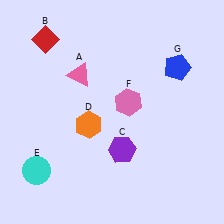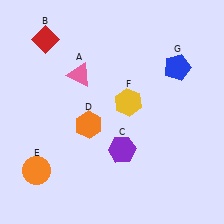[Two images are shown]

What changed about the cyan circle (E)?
In Image 1, E is cyan. In Image 2, it changed to orange.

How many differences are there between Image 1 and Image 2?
There are 2 differences between the two images.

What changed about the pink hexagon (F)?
In Image 1, F is pink. In Image 2, it changed to yellow.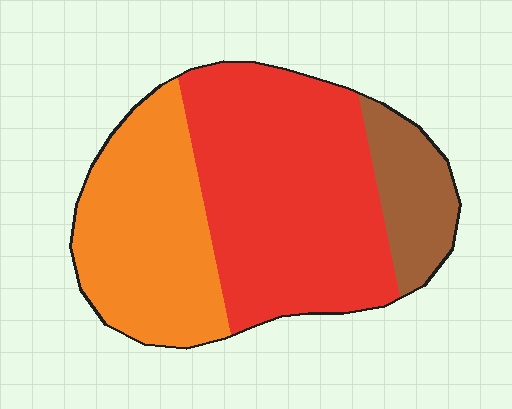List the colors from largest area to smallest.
From largest to smallest: red, orange, brown.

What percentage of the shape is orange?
Orange covers 34% of the shape.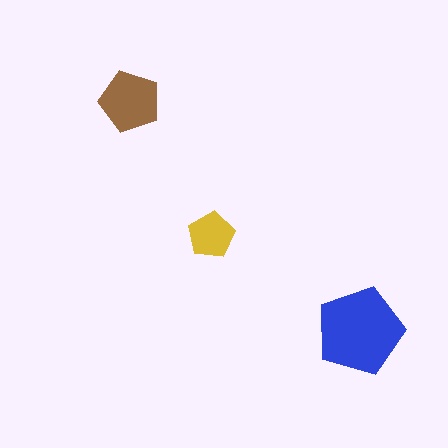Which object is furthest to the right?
The blue pentagon is rightmost.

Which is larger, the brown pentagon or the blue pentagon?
The blue one.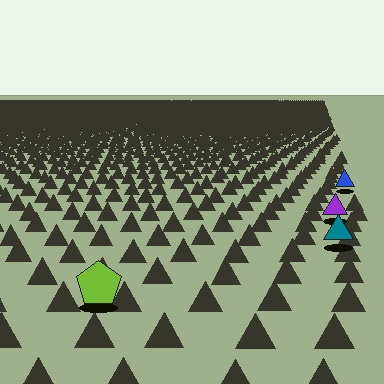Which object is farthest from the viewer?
The blue triangle is farthest from the viewer. It appears smaller and the ground texture around it is denser.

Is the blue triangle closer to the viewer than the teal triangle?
No. The teal triangle is closer — you can tell from the texture gradient: the ground texture is coarser near it.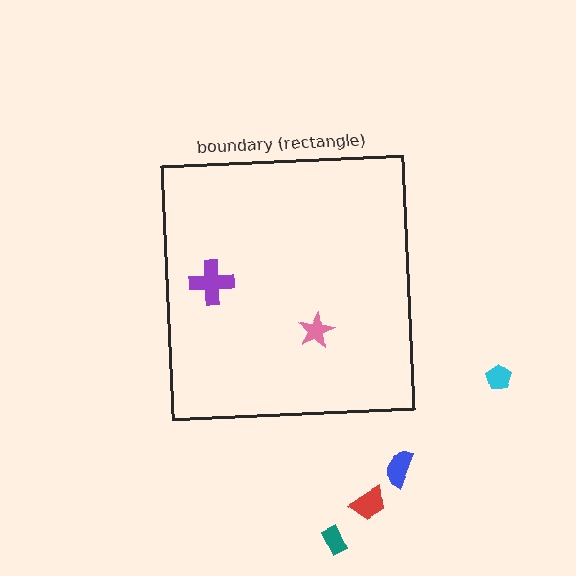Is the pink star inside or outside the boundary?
Inside.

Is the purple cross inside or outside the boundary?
Inside.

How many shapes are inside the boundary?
2 inside, 4 outside.